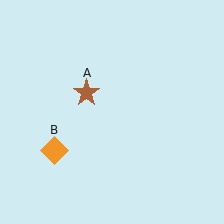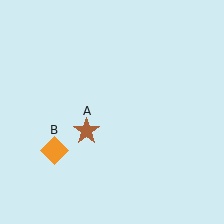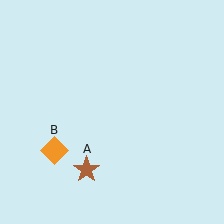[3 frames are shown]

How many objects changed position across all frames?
1 object changed position: brown star (object A).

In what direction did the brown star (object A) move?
The brown star (object A) moved down.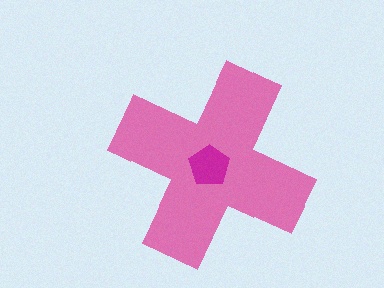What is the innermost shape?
The magenta pentagon.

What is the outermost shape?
The pink cross.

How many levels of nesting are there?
2.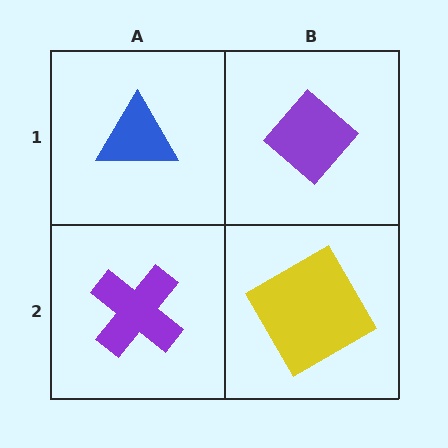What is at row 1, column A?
A blue triangle.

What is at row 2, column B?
A yellow square.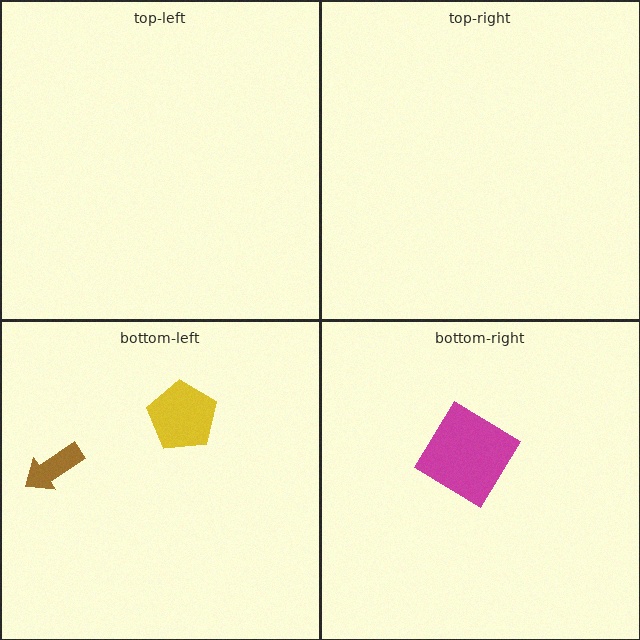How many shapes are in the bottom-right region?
1.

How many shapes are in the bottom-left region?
2.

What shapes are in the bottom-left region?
The yellow pentagon, the brown arrow.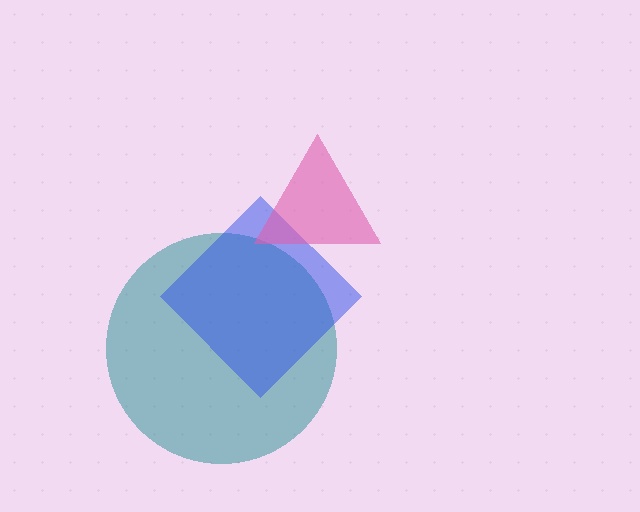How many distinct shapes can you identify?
There are 3 distinct shapes: a teal circle, a blue diamond, a pink triangle.